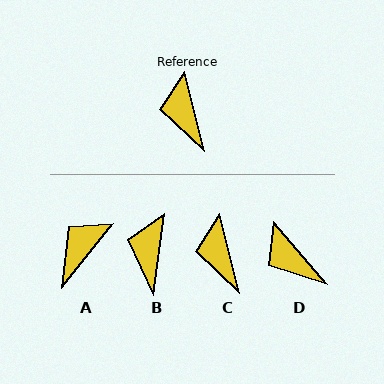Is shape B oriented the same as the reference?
No, it is off by about 21 degrees.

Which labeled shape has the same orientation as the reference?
C.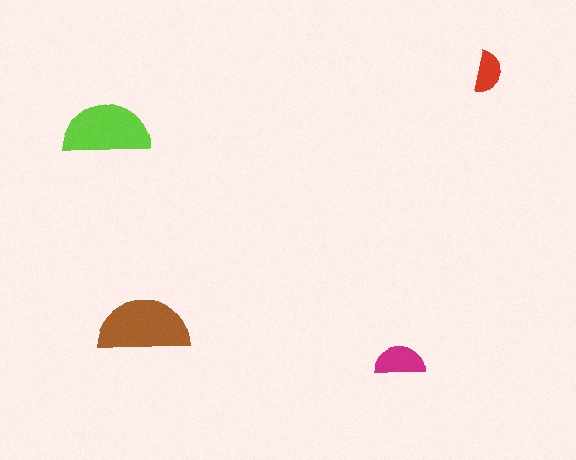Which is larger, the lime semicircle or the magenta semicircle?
The lime one.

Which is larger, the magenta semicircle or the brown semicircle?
The brown one.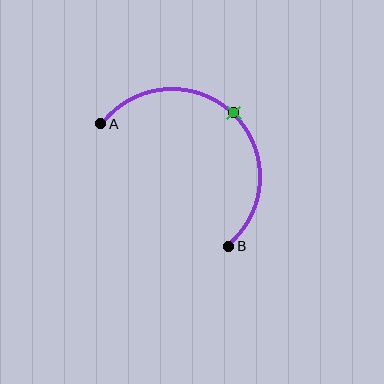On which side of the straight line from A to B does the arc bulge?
The arc bulges above and to the right of the straight line connecting A and B.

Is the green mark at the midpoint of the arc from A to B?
Yes. The green mark lies on the arc at equal arc-length from both A and B — it is the arc midpoint.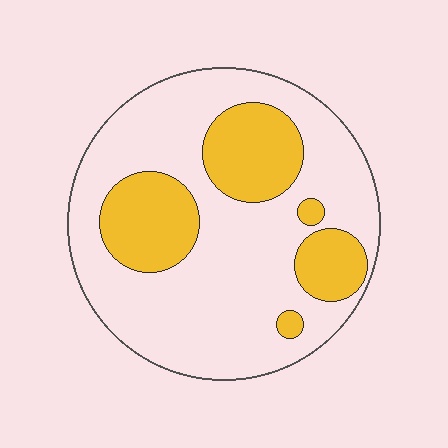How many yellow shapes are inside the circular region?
5.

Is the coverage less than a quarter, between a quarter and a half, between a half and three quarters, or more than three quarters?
Between a quarter and a half.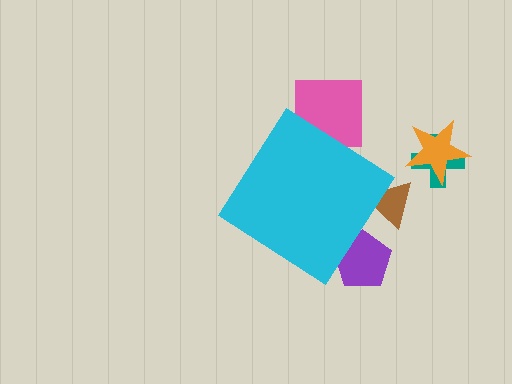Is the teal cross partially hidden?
No, the teal cross is fully visible.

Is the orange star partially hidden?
No, the orange star is fully visible.